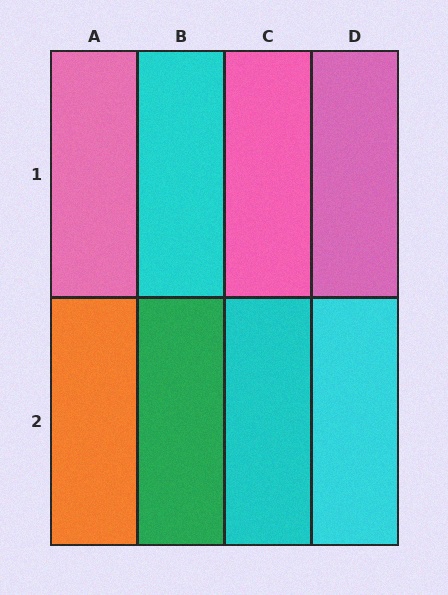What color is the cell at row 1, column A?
Pink.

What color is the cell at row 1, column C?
Pink.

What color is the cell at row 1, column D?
Pink.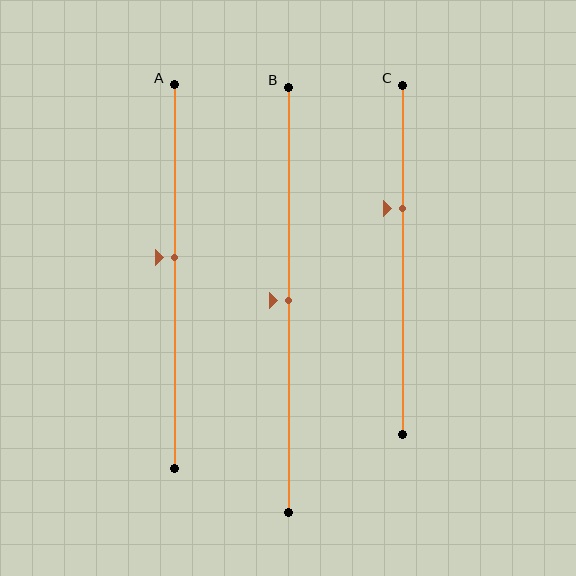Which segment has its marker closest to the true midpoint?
Segment B has its marker closest to the true midpoint.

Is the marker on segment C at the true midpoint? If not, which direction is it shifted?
No, the marker on segment C is shifted upward by about 14% of the segment length.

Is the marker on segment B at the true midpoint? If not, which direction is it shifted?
Yes, the marker on segment B is at the true midpoint.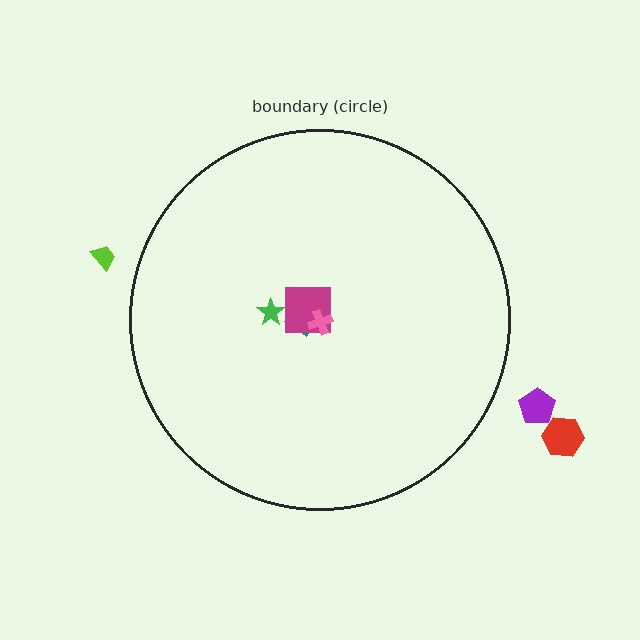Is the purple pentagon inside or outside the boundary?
Outside.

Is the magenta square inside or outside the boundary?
Inside.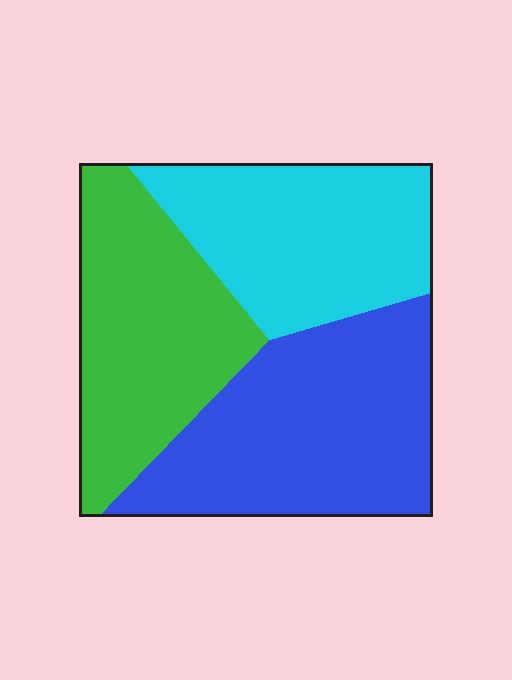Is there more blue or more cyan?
Blue.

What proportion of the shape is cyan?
Cyan covers 30% of the shape.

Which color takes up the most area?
Blue, at roughly 40%.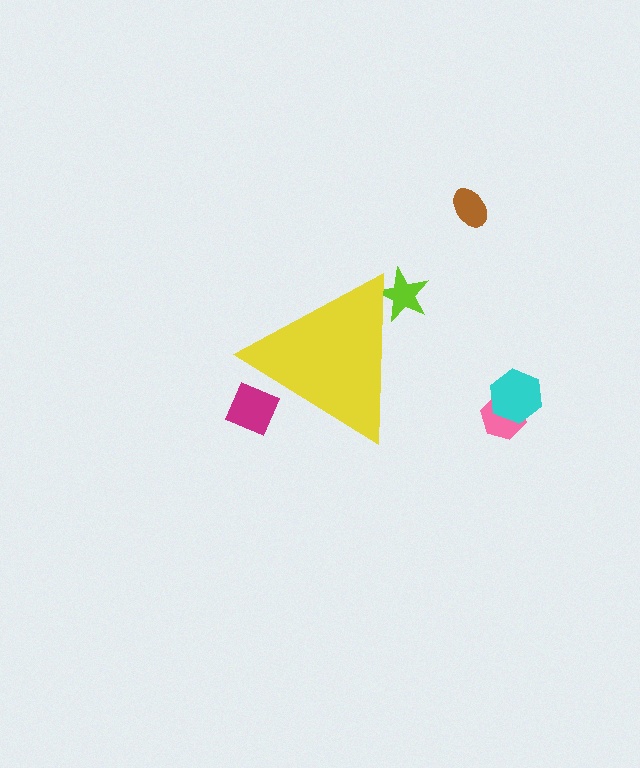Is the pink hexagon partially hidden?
No, the pink hexagon is fully visible.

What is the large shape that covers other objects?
A yellow triangle.